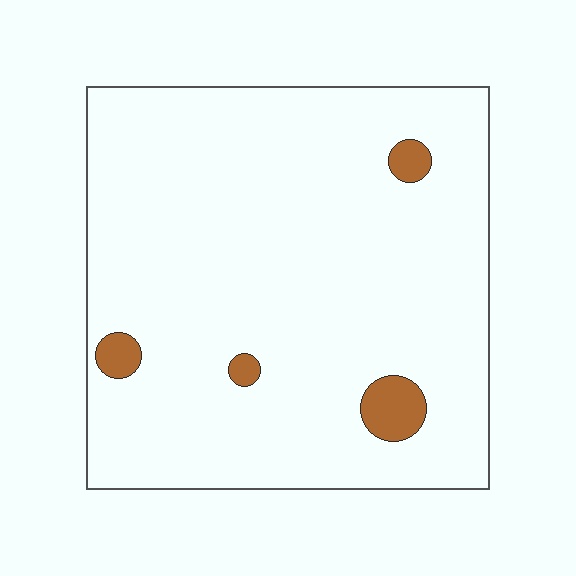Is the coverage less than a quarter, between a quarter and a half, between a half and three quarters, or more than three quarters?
Less than a quarter.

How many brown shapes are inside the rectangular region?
4.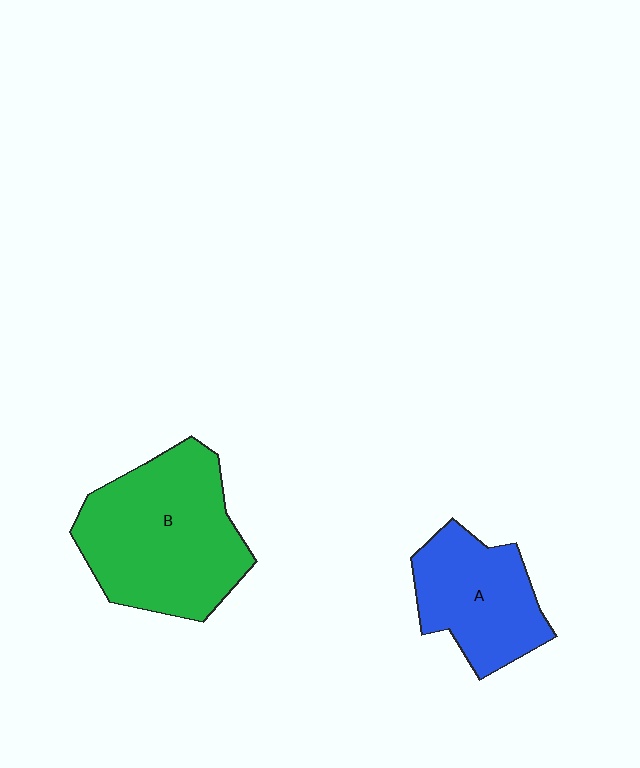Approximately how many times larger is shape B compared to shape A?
Approximately 1.6 times.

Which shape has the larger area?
Shape B (green).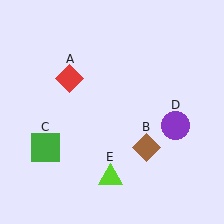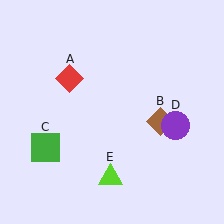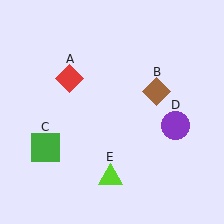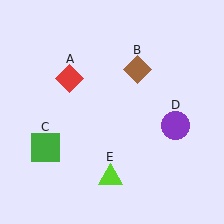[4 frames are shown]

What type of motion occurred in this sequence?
The brown diamond (object B) rotated counterclockwise around the center of the scene.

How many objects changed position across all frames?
1 object changed position: brown diamond (object B).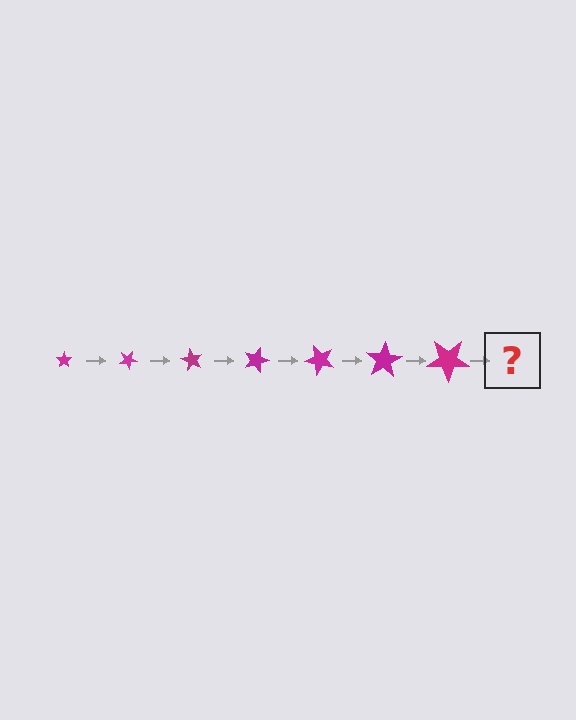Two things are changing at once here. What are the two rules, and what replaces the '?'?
The two rules are that the star grows larger each step and it rotates 30 degrees each step. The '?' should be a star, larger than the previous one and rotated 210 degrees from the start.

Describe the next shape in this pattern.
It should be a star, larger than the previous one and rotated 210 degrees from the start.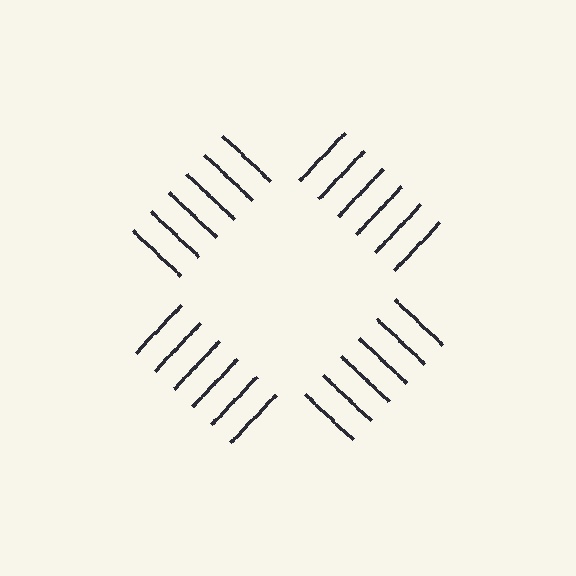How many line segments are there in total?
24 — 6 along each of the 4 edges.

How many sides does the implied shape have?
4 sides — the line-ends trace a square.